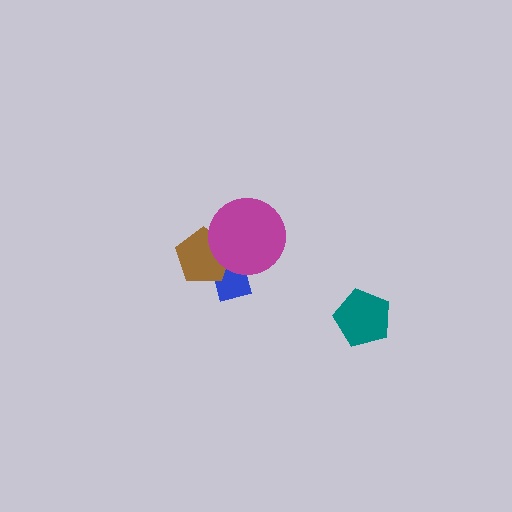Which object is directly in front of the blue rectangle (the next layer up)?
The brown pentagon is directly in front of the blue rectangle.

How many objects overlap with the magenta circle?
2 objects overlap with the magenta circle.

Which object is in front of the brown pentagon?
The magenta circle is in front of the brown pentagon.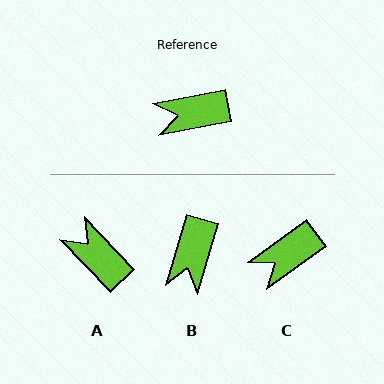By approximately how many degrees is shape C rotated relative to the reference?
Approximately 25 degrees counter-clockwise.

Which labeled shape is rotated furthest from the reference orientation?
B, about 63 degrees away.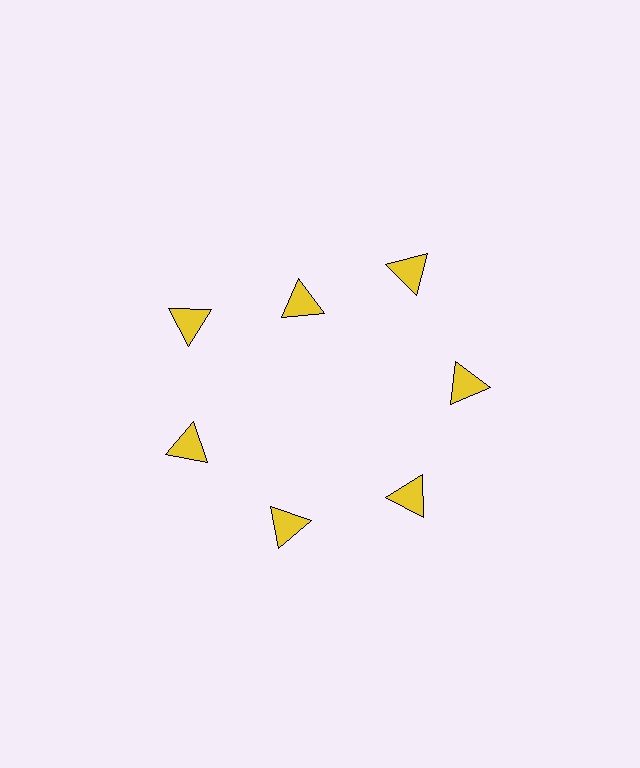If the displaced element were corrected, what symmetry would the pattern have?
It would have 7-fold rotational symmetry — the pattern would map onto itself every 51 degrees.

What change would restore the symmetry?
The symmetry would be restored by moving it outward, back onto the ring so that all 7 triangles sit at equal angles and equal distance from the center.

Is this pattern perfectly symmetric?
No. The 7 yellow triangles are arranged in a ring, but one element near the 12 o'clock position is pulled inward toward the center, breaking the 7-fold rotational symmetry.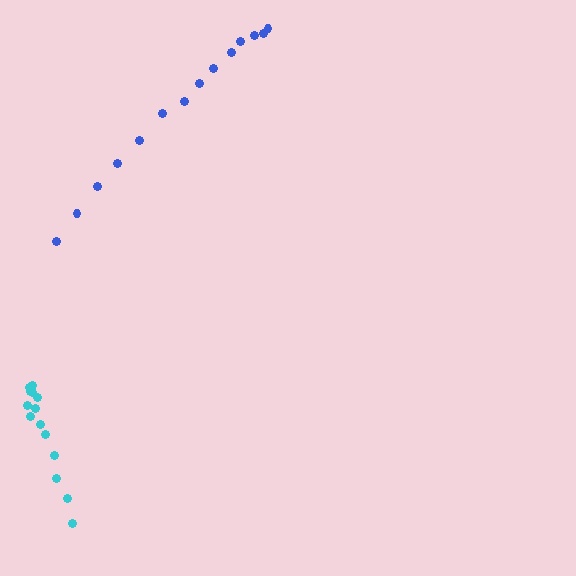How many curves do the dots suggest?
There are 2 distinct paths.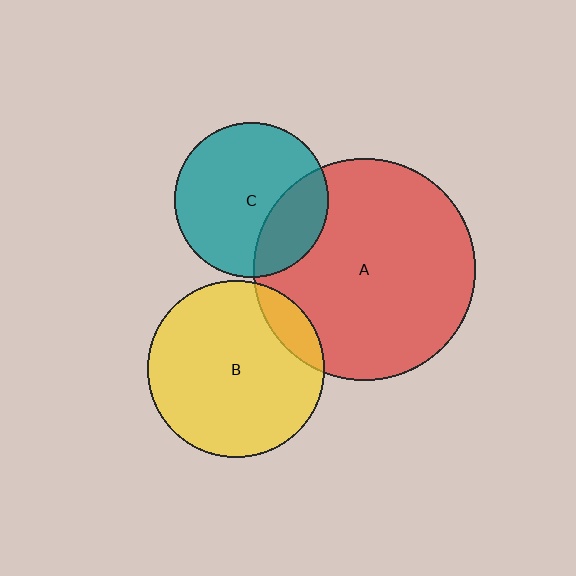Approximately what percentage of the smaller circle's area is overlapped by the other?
Approximately 10%.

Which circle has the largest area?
Circle A (red).